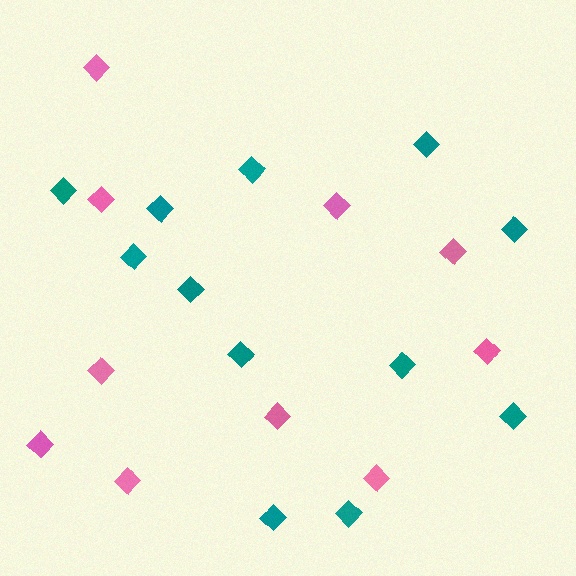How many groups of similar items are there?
There are 2 groups: one group of teal diamonds (12) and one group of pink diamonds (10).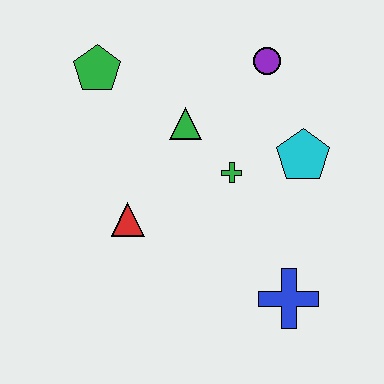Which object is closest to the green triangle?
The green cross is closest to the green triangle.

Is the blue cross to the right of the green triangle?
Yes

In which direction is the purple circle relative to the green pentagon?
The purple circle is to the right of the green pentagon.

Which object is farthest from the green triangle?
The blue cross is farthest from the green triangle.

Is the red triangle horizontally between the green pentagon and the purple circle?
Yes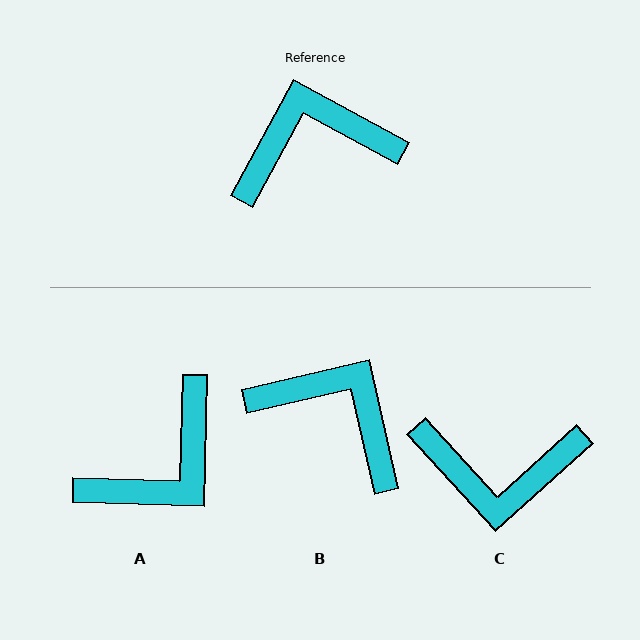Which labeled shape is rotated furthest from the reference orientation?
C, about 161 degrees away.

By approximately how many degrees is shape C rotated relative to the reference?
Approximately 161 degrees counter-clockwise.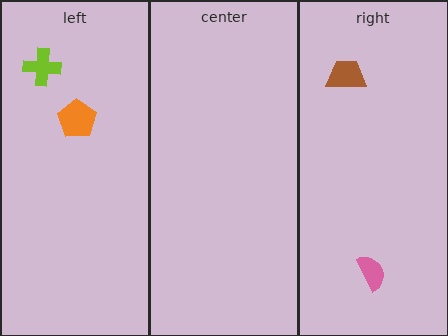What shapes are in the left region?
The orange pentagon, the lime cross.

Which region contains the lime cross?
The left region.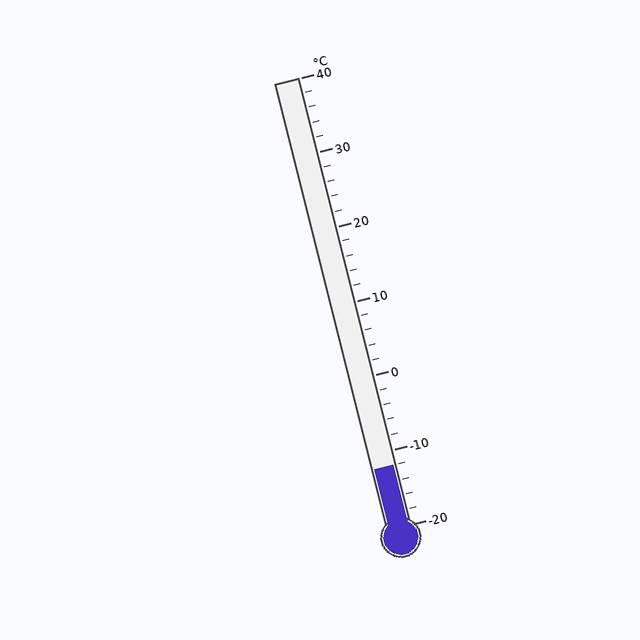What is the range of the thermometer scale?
The thermometer scale ranges from -20°C to 40°C.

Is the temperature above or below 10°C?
The temperature is below 10°C.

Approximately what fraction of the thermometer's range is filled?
The thermometer is filled to approximately 15% of its range.